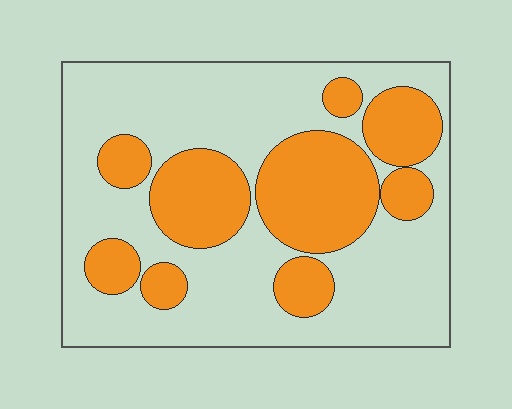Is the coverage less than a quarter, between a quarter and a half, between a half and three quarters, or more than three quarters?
Between a quarter and a half.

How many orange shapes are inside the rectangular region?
9.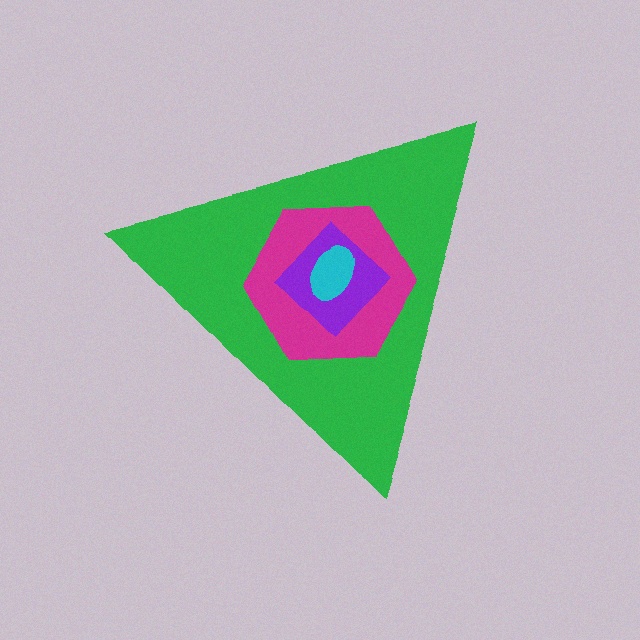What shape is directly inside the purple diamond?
The cyan ellipse.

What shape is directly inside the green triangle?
The magenta hexagon.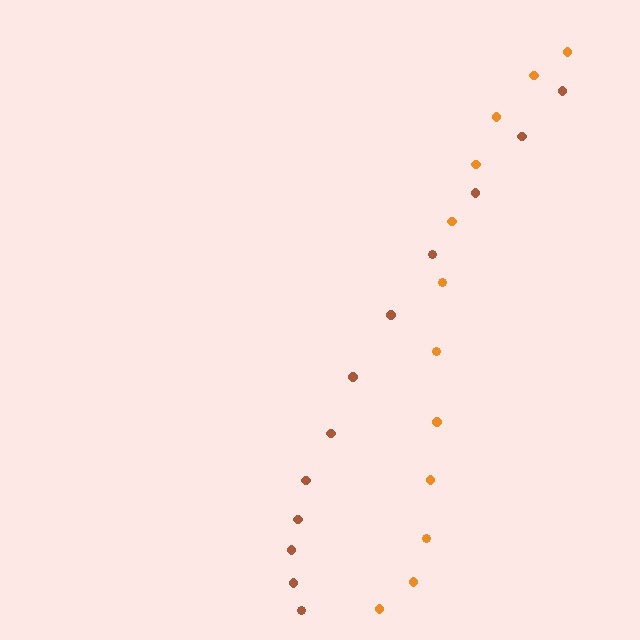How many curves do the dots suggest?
There are 2 distinct paths.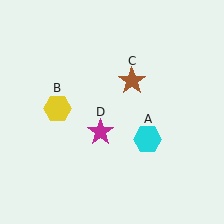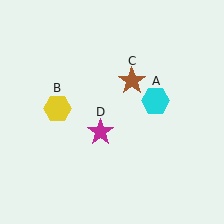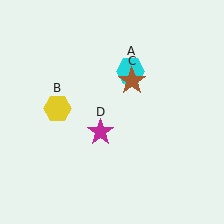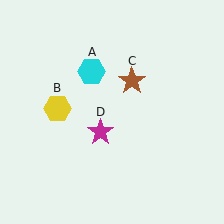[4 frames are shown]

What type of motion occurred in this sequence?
The cyan hexagon (object A) rotated counterclockwise around the center of the scene.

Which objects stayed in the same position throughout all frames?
Yellow hexagon (object B) and brown star (object C) and magenta star (object D) remained stationary.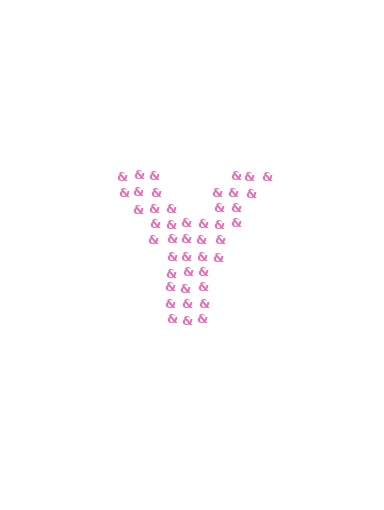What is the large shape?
The large shape is the letter Y.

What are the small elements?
The small elements are ampersands.